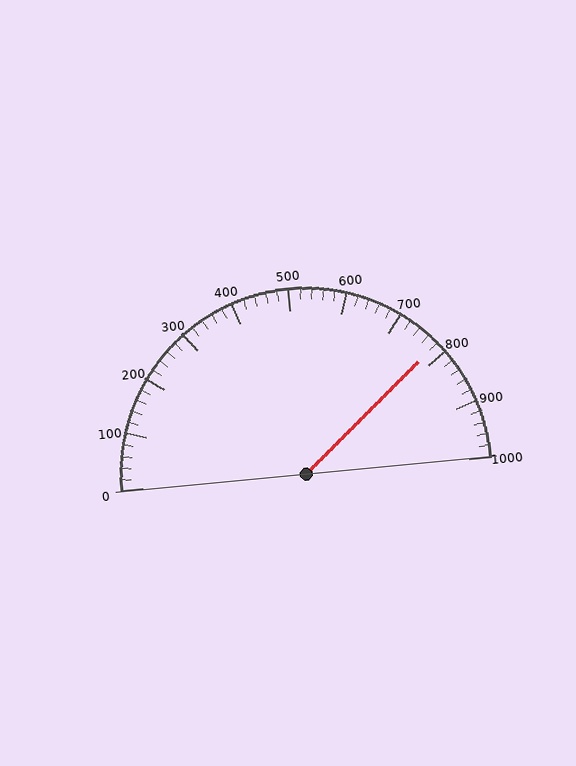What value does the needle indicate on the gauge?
The needle indicates approximately 780.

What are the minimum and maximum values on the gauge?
The gauge ranges from 0 to 1000.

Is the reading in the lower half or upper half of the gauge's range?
The reading is in the upper half of the range (0 to 1000).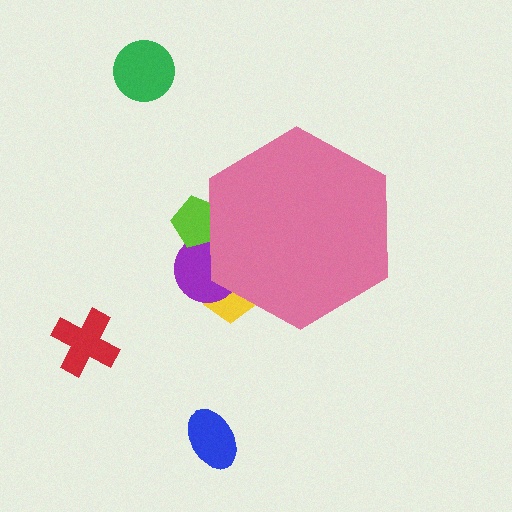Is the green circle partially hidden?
No, the green circle is fully visible.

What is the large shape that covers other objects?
A pink hexagon.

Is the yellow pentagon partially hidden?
Yes, the yellow pentagon is partially hidden behind the pink hexagon.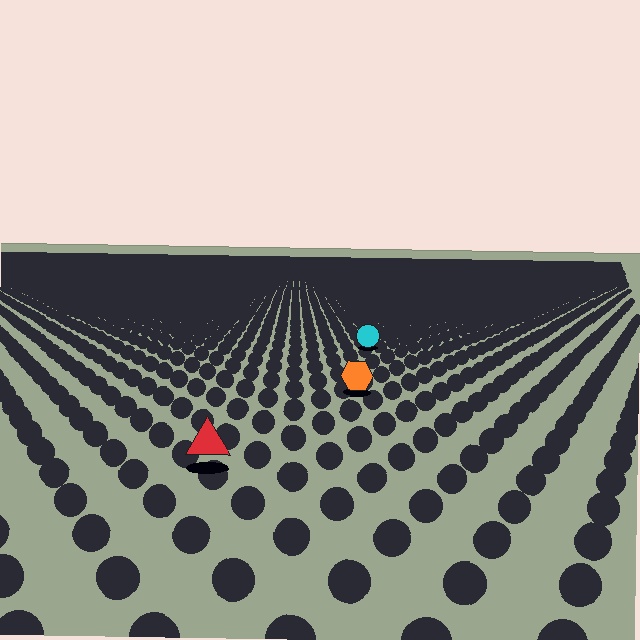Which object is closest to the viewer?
The red triangle is closest. The texture marks near it are larger and more spread out.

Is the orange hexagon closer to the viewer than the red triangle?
No. The red triangle is closer — you can tell from the texture gradient: the ground texture is coarser near it.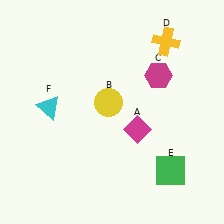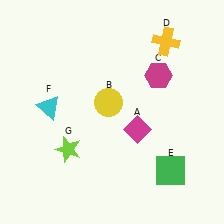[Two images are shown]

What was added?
A lime star (G) was added in Image 2.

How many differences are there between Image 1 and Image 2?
There is 1 difference between the two images.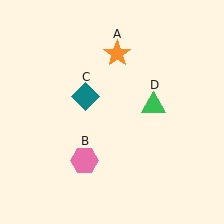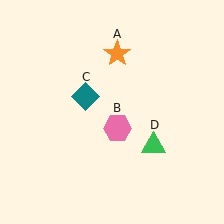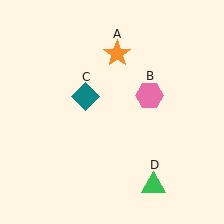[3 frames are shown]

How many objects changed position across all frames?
2 objects changed position: pink hexagon (object B), green triangle (object D).